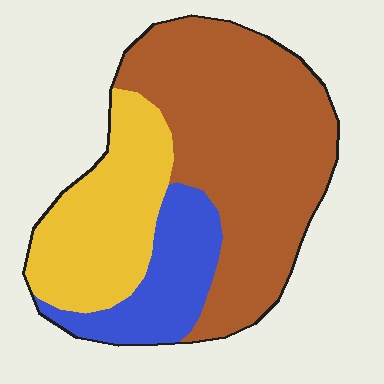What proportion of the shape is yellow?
Yellow takes up between a sixth and a third of the shape.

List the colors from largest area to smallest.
From largest to smallest: brown, yellow, blue.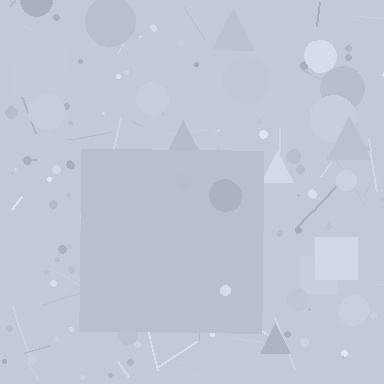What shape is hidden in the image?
A square is hidden in the image.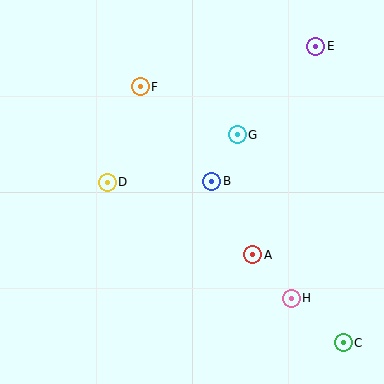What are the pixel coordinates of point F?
Point F is at (140, 87).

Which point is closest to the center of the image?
Point B at (212, 181) is closest to the center.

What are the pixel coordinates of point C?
Point C is at (343, 343).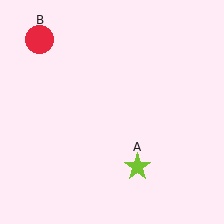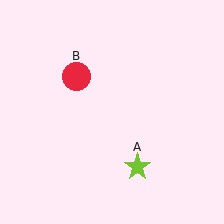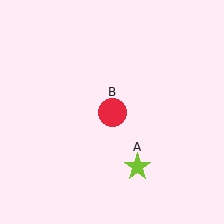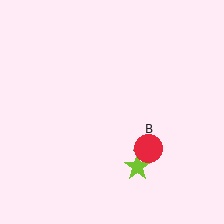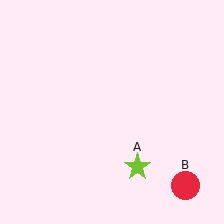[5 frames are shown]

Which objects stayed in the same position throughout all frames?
Lime star (object A) remained stationary.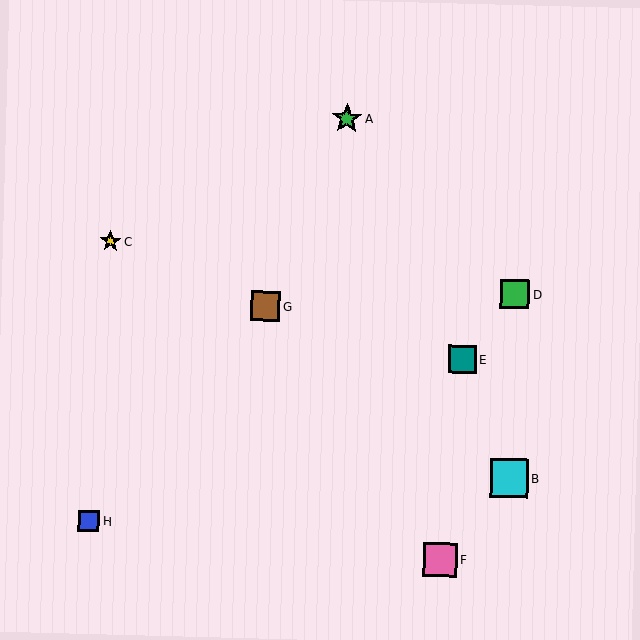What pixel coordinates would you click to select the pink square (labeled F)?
Click at (440, 559) to select the pink square F.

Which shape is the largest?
The cyan square (labeled B) is the largest.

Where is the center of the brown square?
The center of the brown square is at (265, 306).